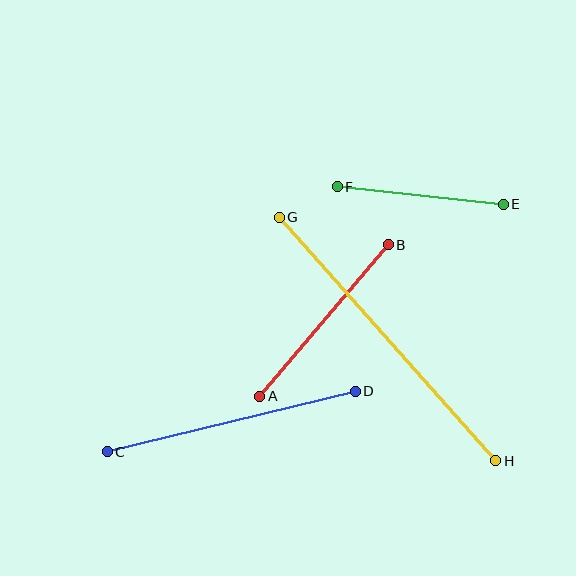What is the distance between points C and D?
The distance is approximately 255 pixels.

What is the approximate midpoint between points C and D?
The midpoint is at approximately (231, 422) pixels.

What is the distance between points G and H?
The distance is approximately 326 pixels.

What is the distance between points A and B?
The distance is approximately 198 pixels.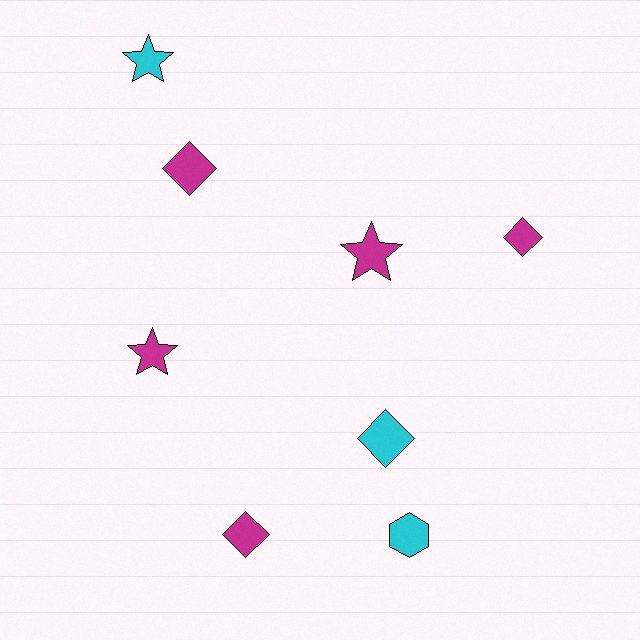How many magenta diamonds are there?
There are 3 magenta diamonds.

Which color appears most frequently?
Magenta, with 5 objects.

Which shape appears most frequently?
Diamond, with 4 objects.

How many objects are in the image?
There are 8 objects.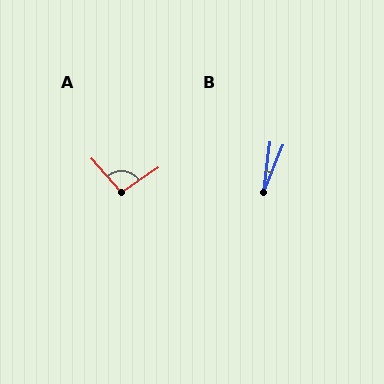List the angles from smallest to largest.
B (16°), A (97°).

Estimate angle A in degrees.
Approximately 97 degrees.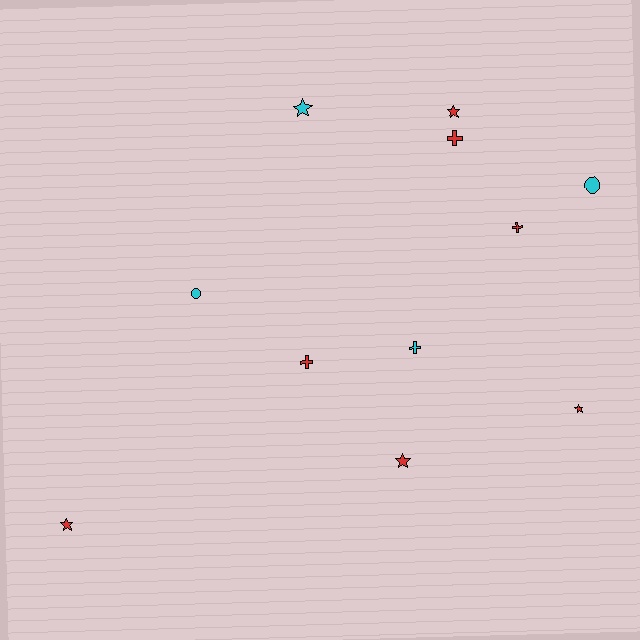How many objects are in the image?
There are 11 objects.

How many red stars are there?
There are 4 red stars.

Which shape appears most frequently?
Star, with 5 objects.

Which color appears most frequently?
Red, with 7 objects.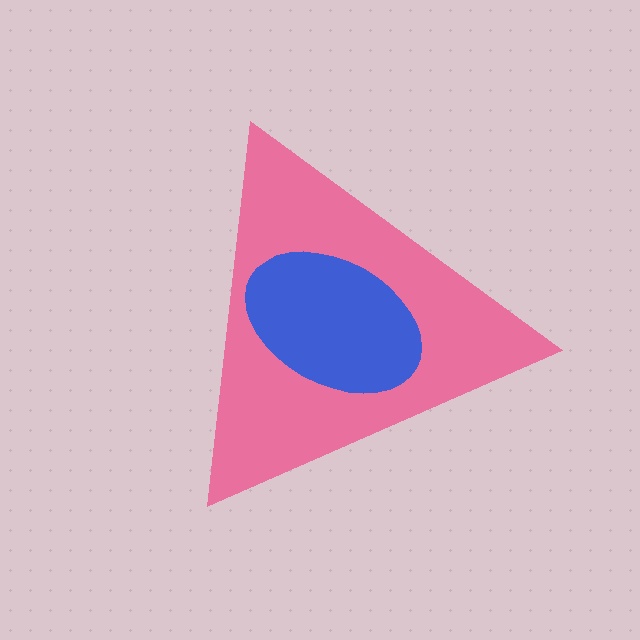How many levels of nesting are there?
2.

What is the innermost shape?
The blue ellipse.